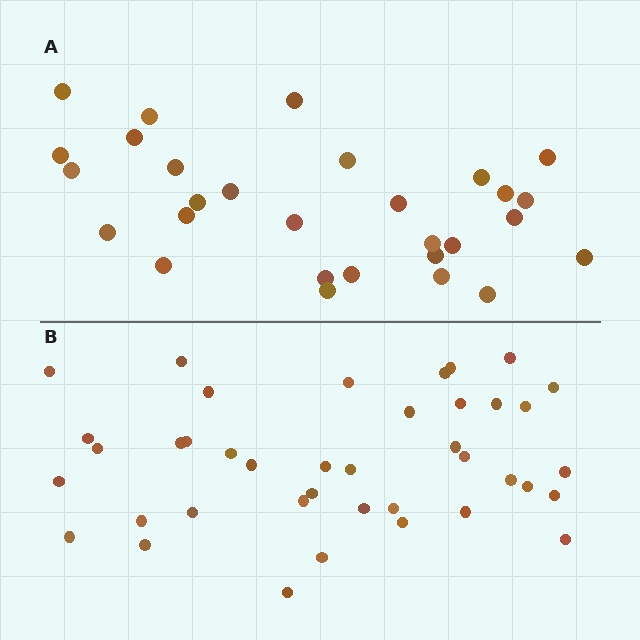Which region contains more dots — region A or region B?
Region B (the bottom region) has more dots.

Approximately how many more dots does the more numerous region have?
Region B has roughly 12 or so more dots than region A.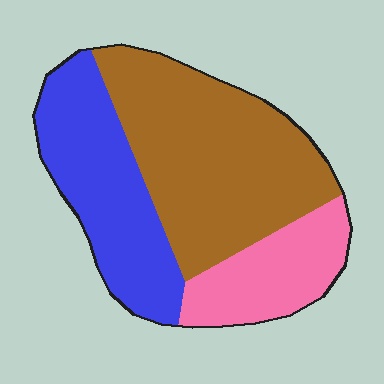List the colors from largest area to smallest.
From largest to smallest: brown, blue, pink.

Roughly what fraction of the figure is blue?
Blue takes up about one third (1/3) of the figure.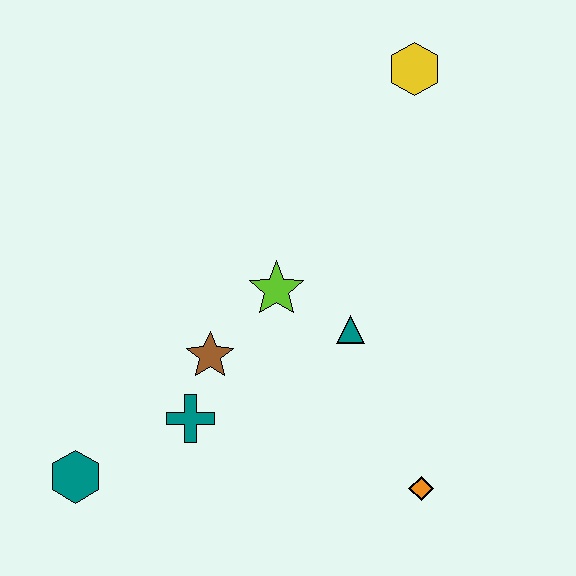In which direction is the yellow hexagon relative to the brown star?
The yellow hexagon is above the brown star.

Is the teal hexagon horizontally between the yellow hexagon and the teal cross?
No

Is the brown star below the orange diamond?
No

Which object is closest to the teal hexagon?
The teal cross is closest to the teal hexagon.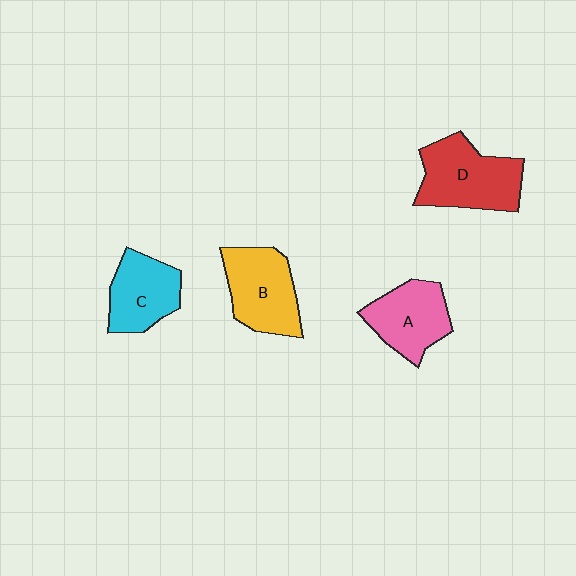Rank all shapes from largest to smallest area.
From largest to smallest: D (red), B (yellow), A (pink), C (cyan).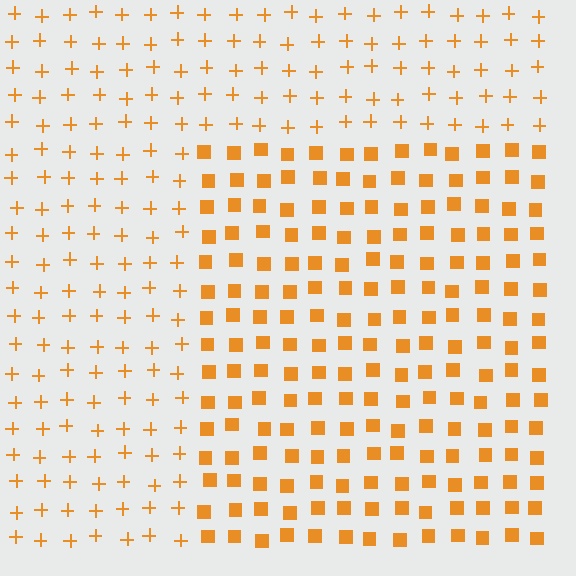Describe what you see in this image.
The image is filled with small orange elements arranged in a uniform grid. A rectangle-shaped region contains squares, while the surrounding area contains plus signs. The boundary is defined purely by the change in element shape.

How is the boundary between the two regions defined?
The boundary is defined by a change in element shape: squares inside vs. plus signs outside. All elements share the same color and spacing.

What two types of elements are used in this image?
The image uses squares inside the rectangle region and plus signs outside it.